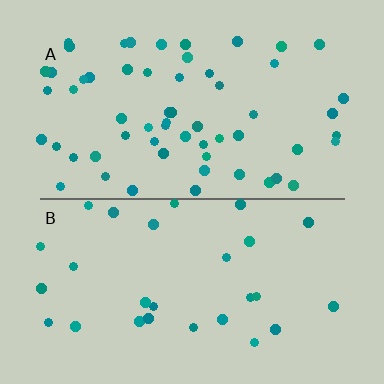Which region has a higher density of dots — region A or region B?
A (the top).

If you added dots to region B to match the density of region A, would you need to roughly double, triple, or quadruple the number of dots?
Approximately double.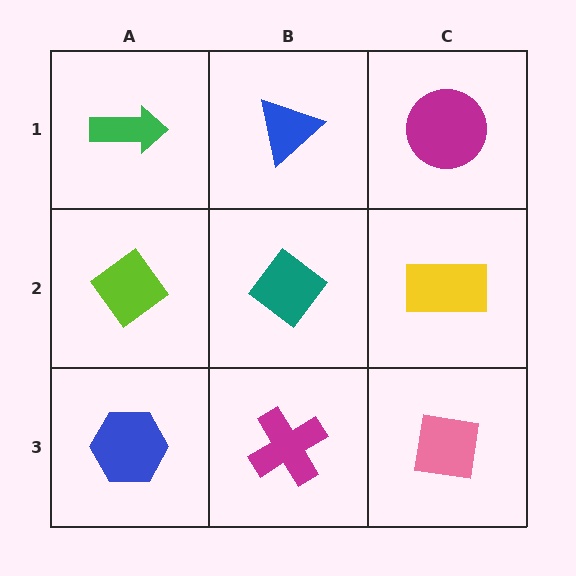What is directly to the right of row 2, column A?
A teal diamond.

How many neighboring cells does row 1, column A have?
2.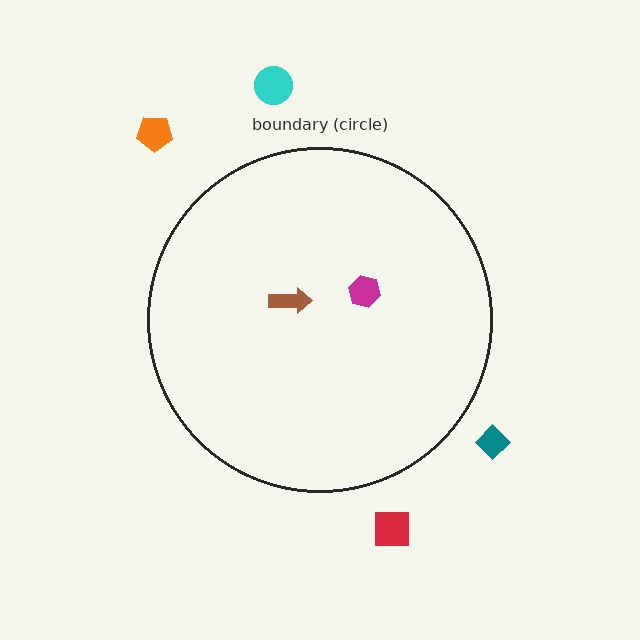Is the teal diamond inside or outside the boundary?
Outside.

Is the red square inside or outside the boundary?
Outside.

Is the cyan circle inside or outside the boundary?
Outside.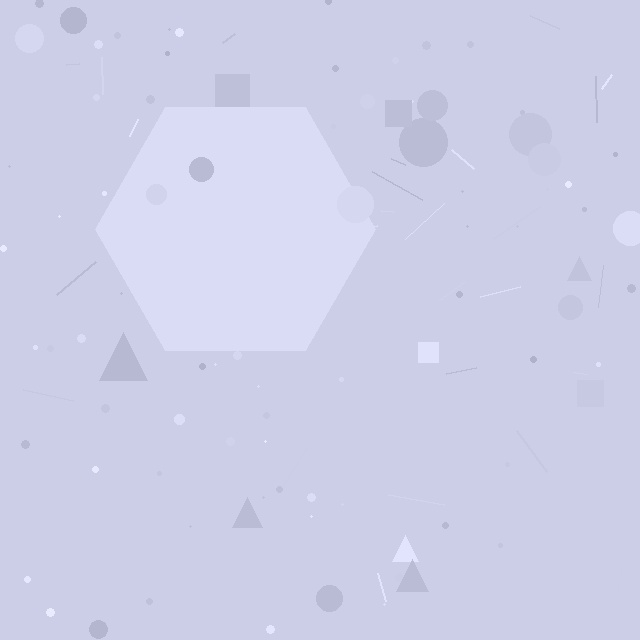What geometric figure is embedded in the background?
A hexagon is embedded in the background.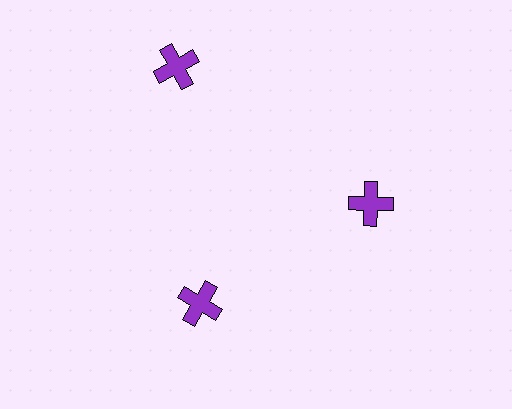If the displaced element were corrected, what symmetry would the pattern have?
It would have 3-fold rotational symmetry — the pattern would map onto itself every 120 degrees.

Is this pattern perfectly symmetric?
No. The 3 purple crosses are arranged in a ring, but one element near the 11 o'clock position is pushed outward from the center, breaking the 3-fold rotational symmetry.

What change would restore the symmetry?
The symmetry would be restored by moving it inward, back onto the ring so that all 3 crosses sit at equal angles and equal distance from the center.